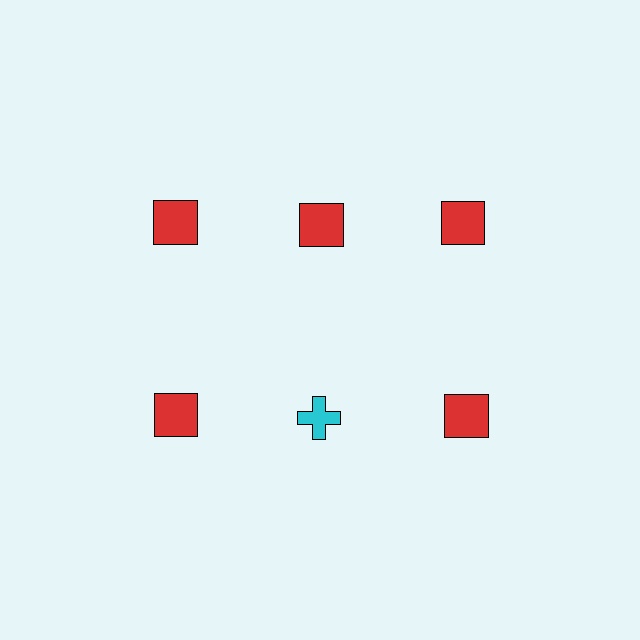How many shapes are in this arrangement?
There are 6 shapes arranged in a grid pattern.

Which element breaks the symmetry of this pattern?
The cyan cross in the second row, second from left column breaks the symmetry. All other shapes are red squares.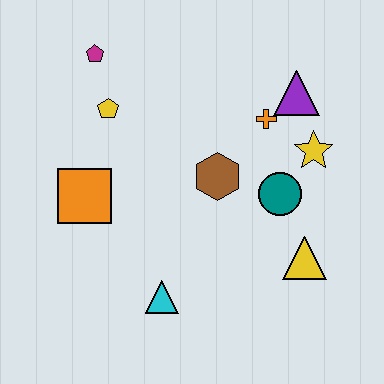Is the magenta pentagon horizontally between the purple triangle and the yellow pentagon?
No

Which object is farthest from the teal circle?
The magenta pentagon is farthest from the teal circle.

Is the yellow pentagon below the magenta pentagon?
Yes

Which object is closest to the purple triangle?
The orange cross is closest to the purple triangle.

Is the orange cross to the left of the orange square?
No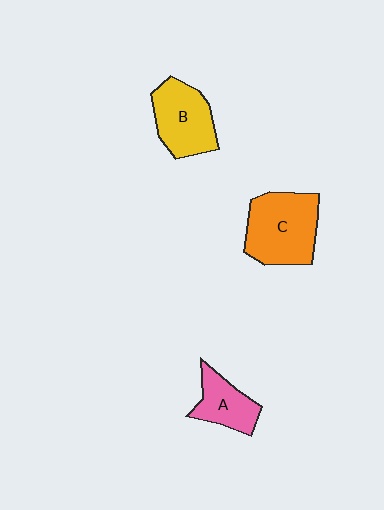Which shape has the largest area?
Shape C (orange).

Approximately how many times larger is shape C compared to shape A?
Approximately 1.8 times.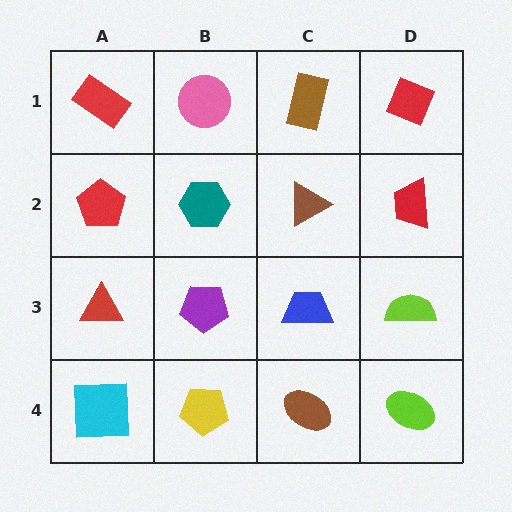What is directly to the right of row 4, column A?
A yellow pentagon.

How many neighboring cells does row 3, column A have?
3.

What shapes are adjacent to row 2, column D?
A red diamond (row 1, column D), a lime semicircle (row 3, column D), a brown triangle (row 2, column C).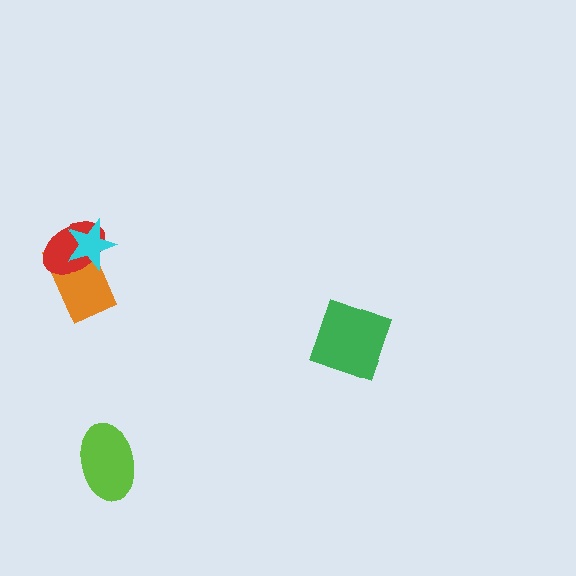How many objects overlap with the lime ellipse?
0 objects overlap with the lime ellipse.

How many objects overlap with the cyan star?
2 objects overlap with the cyan star.